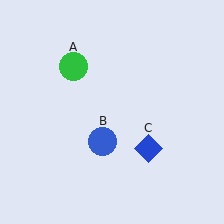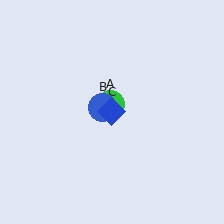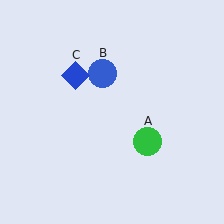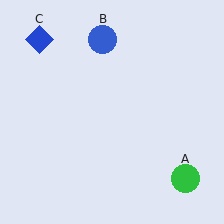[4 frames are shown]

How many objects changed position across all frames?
3 objects changed position: green circle (object A), blue circle (object B), blue diamond (object C).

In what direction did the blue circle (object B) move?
The blue circle (object B) moved up.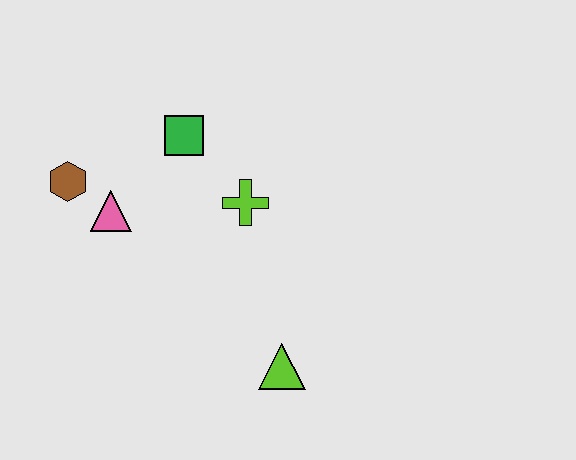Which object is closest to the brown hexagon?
The pink triangle is closest to the brown hexagon.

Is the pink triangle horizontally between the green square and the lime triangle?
No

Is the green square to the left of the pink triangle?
No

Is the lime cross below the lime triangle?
No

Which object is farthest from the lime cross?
The brown hexagon is farthest from the lime cross.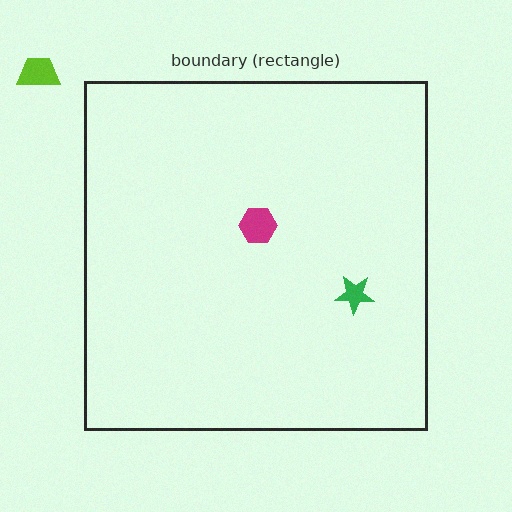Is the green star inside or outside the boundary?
Inside.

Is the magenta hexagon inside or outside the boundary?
Inside.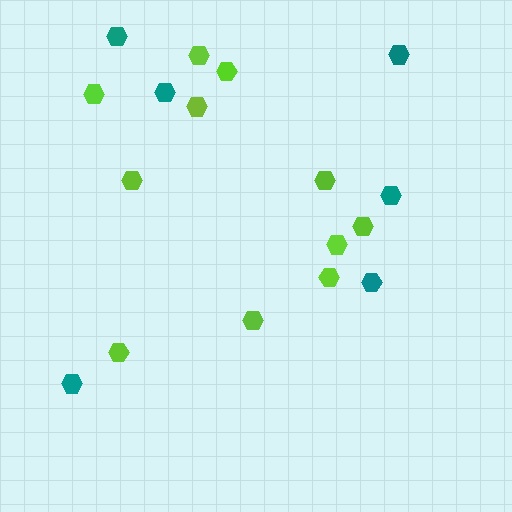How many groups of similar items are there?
There are 2 groups: one group of teal hexagons (6) and one group of lime hexagons (11).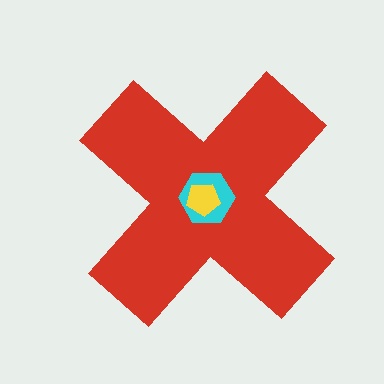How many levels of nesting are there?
3.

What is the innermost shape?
The yellow pentagon.